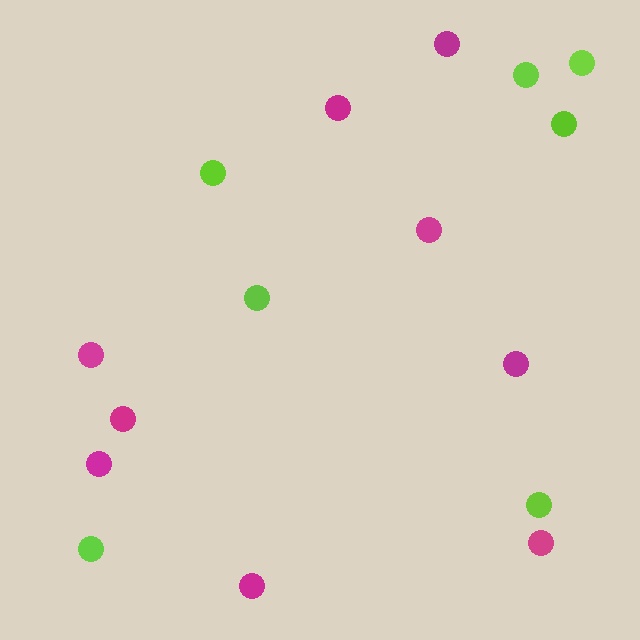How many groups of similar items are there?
There are 2 groups: one group of lime circles (7) and one group of magenta circles (9).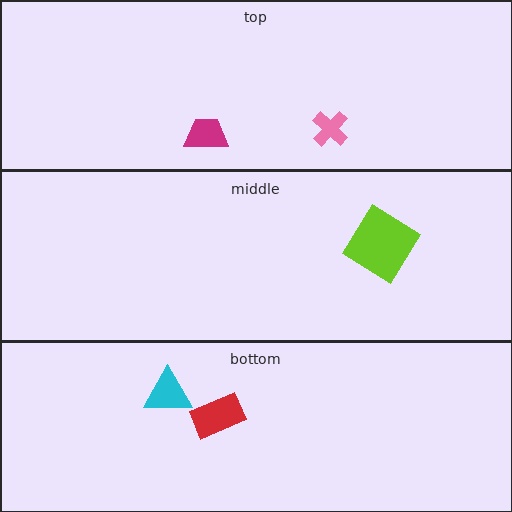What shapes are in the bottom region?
The red rectangle, the cyan triangle.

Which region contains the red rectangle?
The bottom region.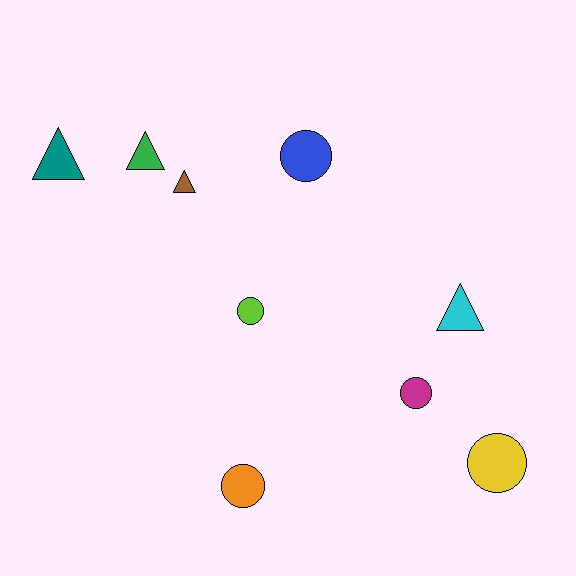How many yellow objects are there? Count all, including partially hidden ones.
There is 1 yellow object.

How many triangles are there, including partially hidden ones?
There are 4 triangles.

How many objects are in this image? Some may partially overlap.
There are 9 objects.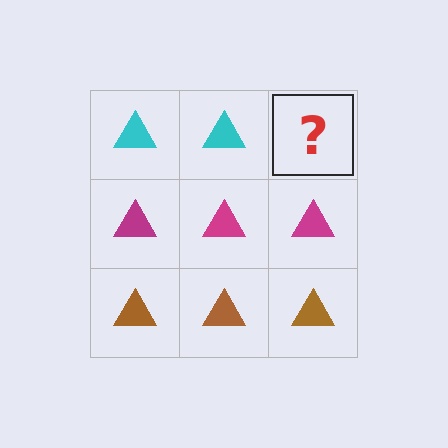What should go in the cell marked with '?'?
The missing cell should contain a cyan triangle.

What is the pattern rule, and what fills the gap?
The rule is that each row has a consistent color. The gap should be filled with a cyan triangle.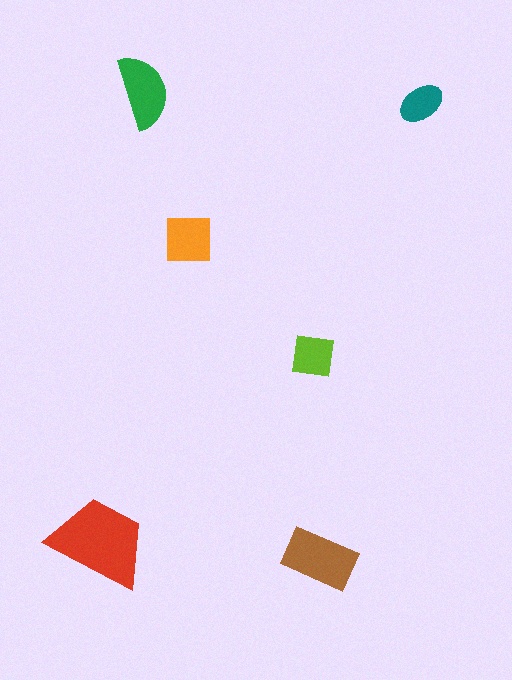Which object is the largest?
The red trapezoid.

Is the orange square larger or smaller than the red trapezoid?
Smaller.